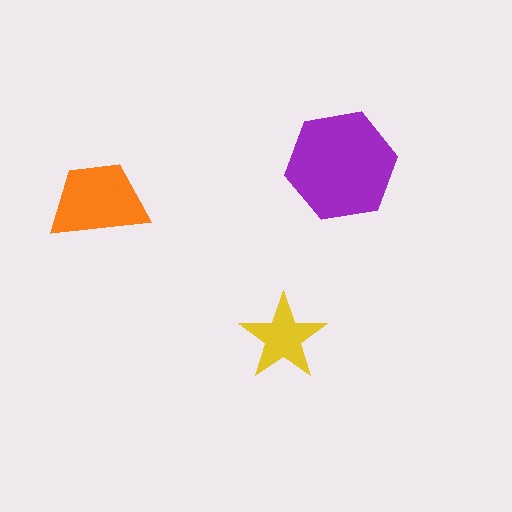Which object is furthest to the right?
The purple hexagon is rightmost.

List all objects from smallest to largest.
The yellow star, the orange trapezoid, the purple hexagon.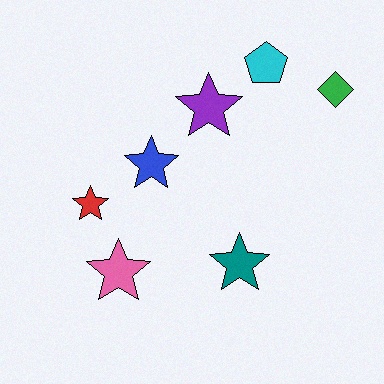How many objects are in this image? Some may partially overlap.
There are 7 objects.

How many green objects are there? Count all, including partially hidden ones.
There is 1 green object.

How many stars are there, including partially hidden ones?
There are 5 stars.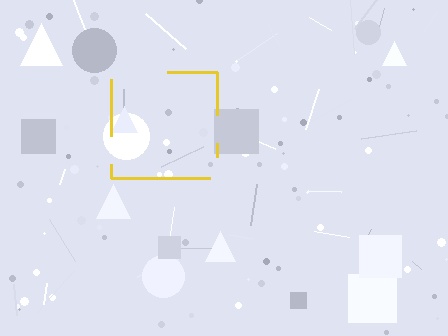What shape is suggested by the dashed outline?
The dashed outline suggests a square.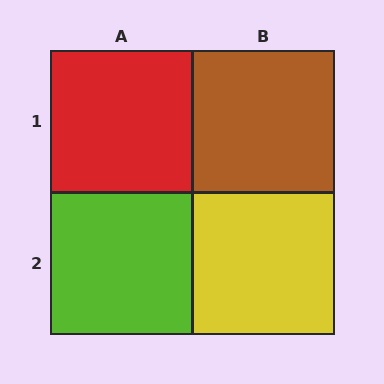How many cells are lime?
1 cell is lime.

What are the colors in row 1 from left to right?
Red, brown.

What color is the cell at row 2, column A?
Lime.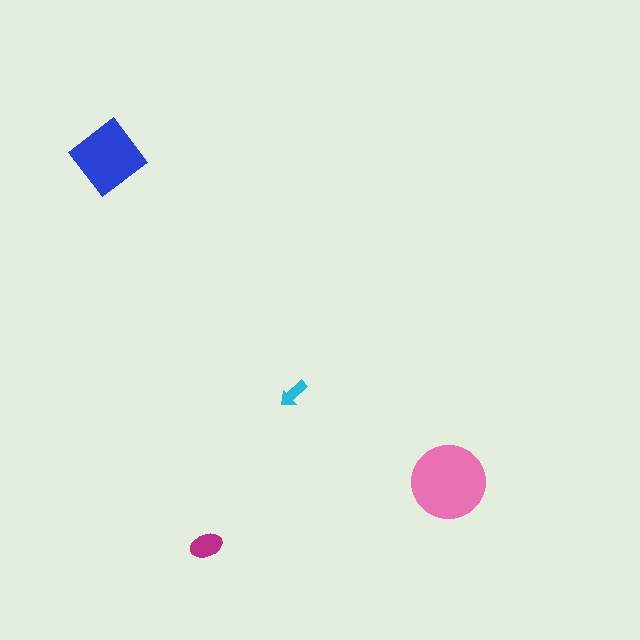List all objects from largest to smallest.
The pink circle, the blue diamond, the magenta ellipse, the cyan arrow.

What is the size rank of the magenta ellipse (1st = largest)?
3rd.